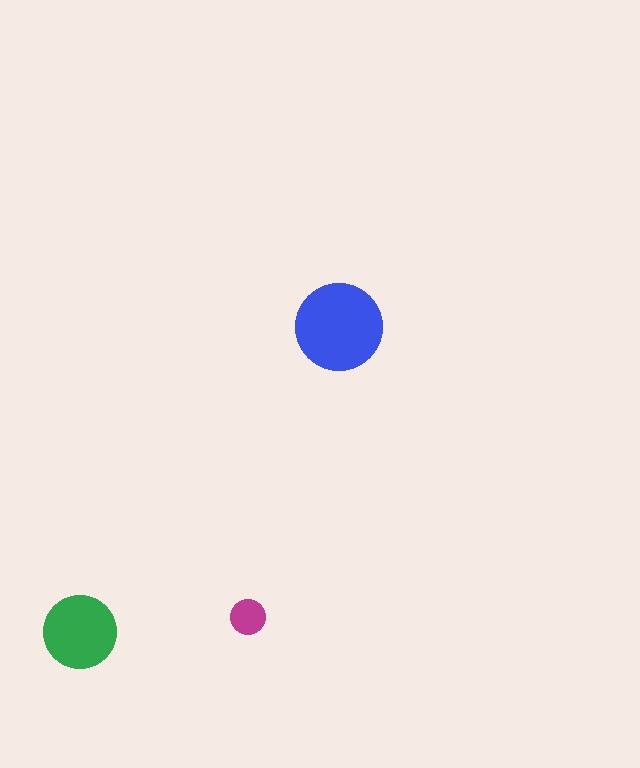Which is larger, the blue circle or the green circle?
The blue one.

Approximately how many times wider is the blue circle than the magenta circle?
About 2.5 times wider.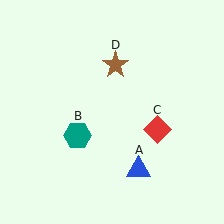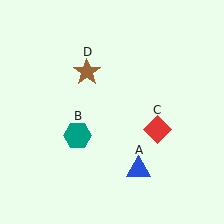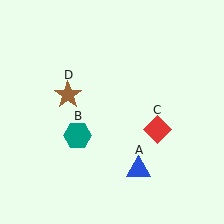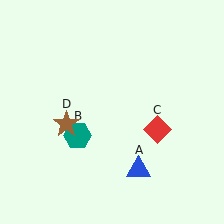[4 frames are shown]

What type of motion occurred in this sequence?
The brown star (object D) rotated counterclockwise around the center of the scene.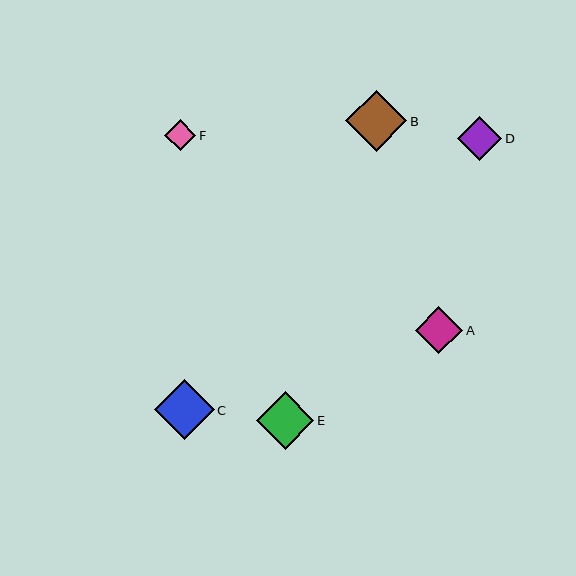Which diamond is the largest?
Diamond B is the largest with a size of approximately 61 pixels.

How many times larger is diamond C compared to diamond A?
Diamond C is approximately 1.3 times the size of diamond A.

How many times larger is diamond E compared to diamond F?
Diamond E is approximately 1.9 times the size of diamond F.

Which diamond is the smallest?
Diamond F is the smallest with a size of approximately 31 pixels.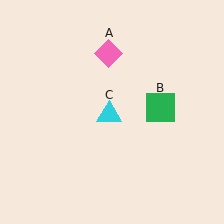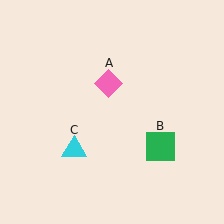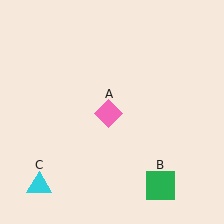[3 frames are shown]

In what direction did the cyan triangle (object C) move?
The cyan triangle (object C) moved down and to the left.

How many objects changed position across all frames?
3 objects changed position: pink diamond (object A), green square (object B), cyan triangle (object C).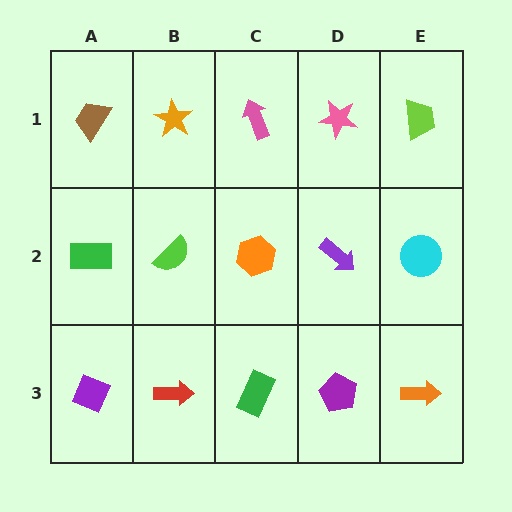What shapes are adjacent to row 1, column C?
An orange hexagon (row 2, column C), an orange star (row 1, column B), a pink star (row 1, column D).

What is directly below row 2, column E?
An orange arrow.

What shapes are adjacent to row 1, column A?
A green rectangle (row 2, column A), an orange star (row 1, column B).